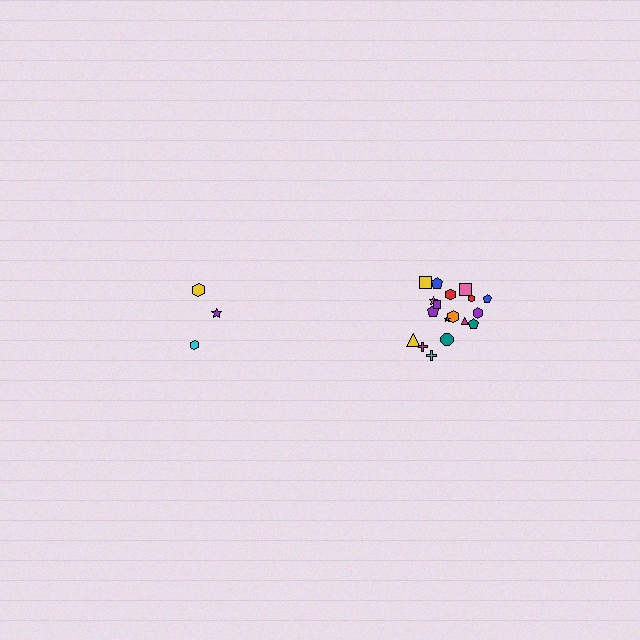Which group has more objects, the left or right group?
The right group.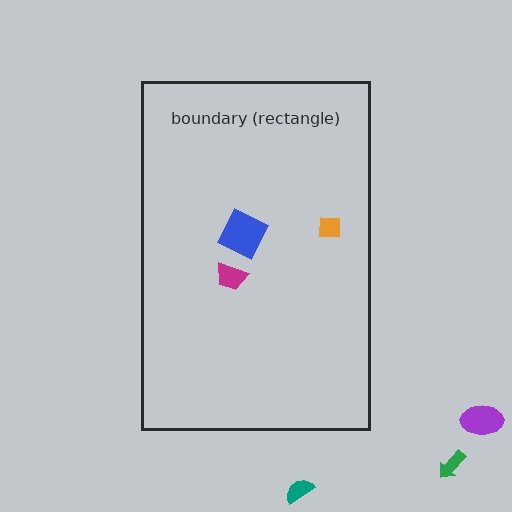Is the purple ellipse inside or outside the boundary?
Outside.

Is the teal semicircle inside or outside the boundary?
Outside.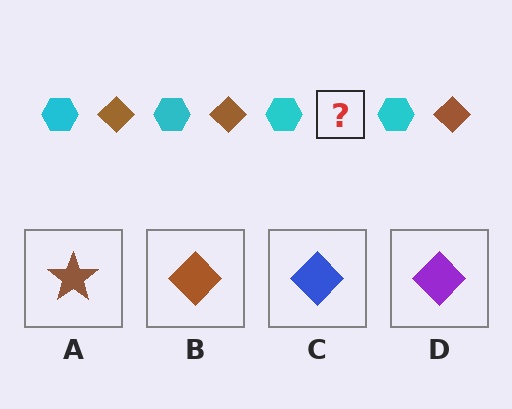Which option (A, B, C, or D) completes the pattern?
B.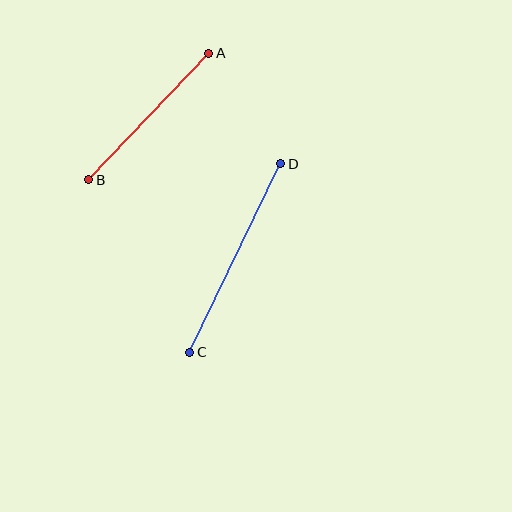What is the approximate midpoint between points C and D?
The midpoint is at approximately (235, 258) pixels.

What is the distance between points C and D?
The distance is approximately 209 pixels.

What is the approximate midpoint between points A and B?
The midpoint is at approximately (149, 116) pixels.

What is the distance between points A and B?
The distance is approximately 174 pixels.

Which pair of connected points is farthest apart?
Points C and D are farthest apart.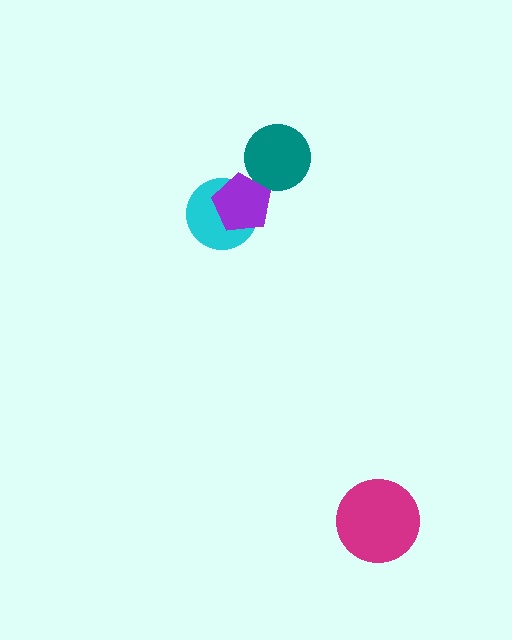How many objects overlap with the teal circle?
1 object overlaps with the teal circle.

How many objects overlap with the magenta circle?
0 objects overlap with the magenta circle.